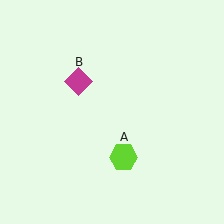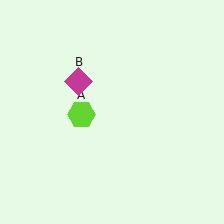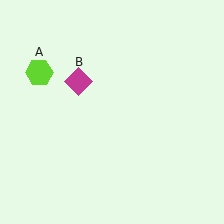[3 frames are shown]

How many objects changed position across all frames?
1 object changed position: lime hexagon (object A).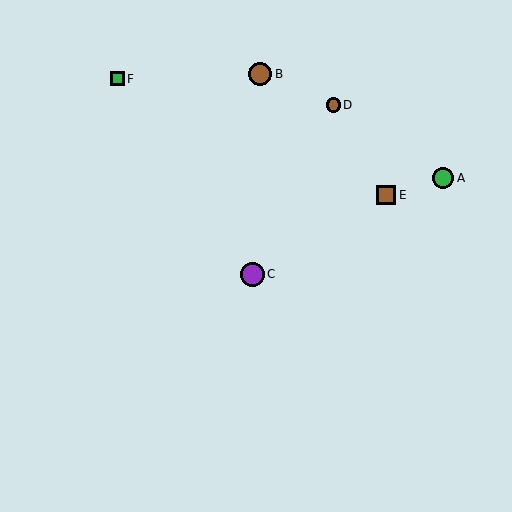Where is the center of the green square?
The center of the green square is at (118, 79).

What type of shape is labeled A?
Shape A is a green circle.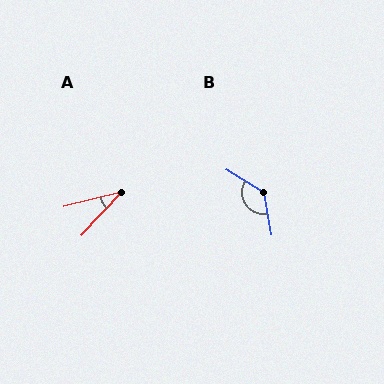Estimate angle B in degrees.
Approximately 131 degrees.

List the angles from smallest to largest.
A (33°), B (131°).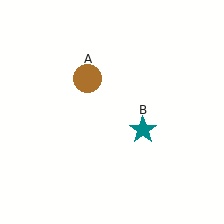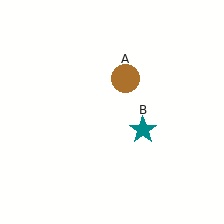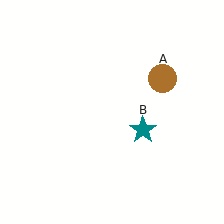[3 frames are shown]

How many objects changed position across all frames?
1 object changed position: brown circle (object A).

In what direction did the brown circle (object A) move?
The brown circle (object A) moved right.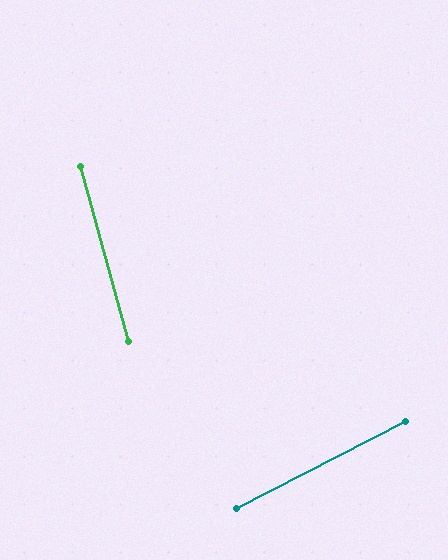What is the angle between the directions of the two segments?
Approximately 78 degrees.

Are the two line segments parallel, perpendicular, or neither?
Neither parallel nor perpendicular — they differ by about 78°.